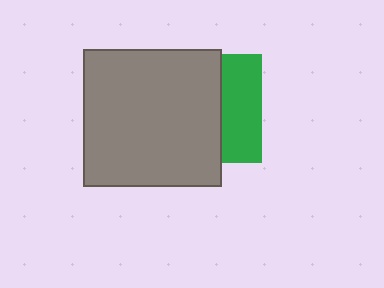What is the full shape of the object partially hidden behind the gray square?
The partially hidden object is a green square.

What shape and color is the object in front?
The object in front is a gray square.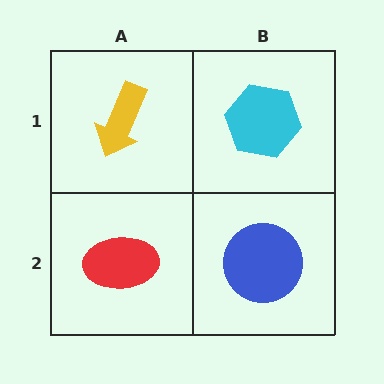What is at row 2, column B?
A blue circle.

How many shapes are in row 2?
2 shapes.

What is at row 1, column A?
A yellow arrow.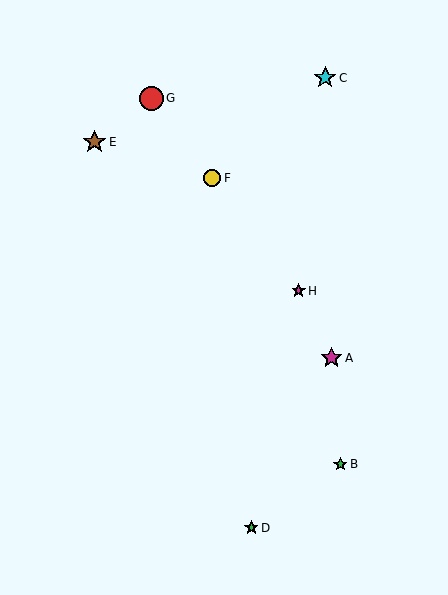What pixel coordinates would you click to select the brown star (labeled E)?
Click at (95, 142) to select the brown star E.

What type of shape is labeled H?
Shape H is a magenta star.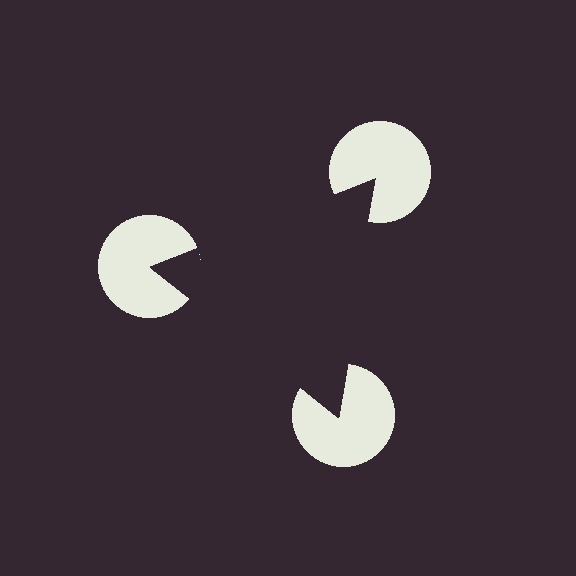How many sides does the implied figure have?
3 sides.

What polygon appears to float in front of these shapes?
An illusory triangle — its edges are inferred from the aligned wedge cuts in the pac-man discs, not physically drawn.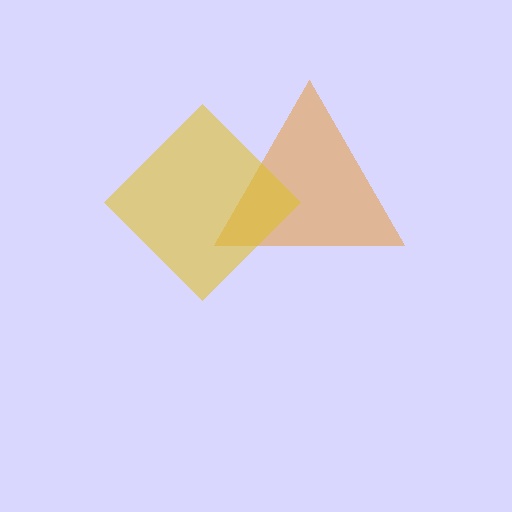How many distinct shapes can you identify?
There are 2 distinct shapes: an orange triangle, a yellow diamond.